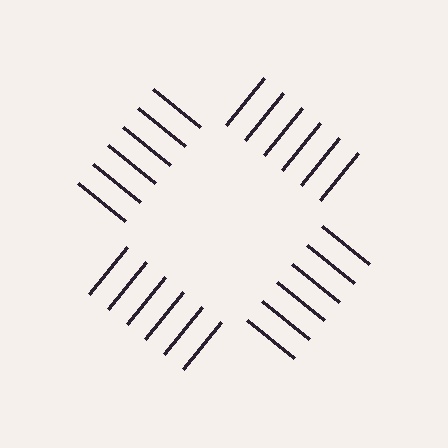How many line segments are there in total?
24 — 6 along each of the 4 edges.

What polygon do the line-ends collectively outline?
An illusory square — the line segments terminate on its edges but no continuous stroke is drawn.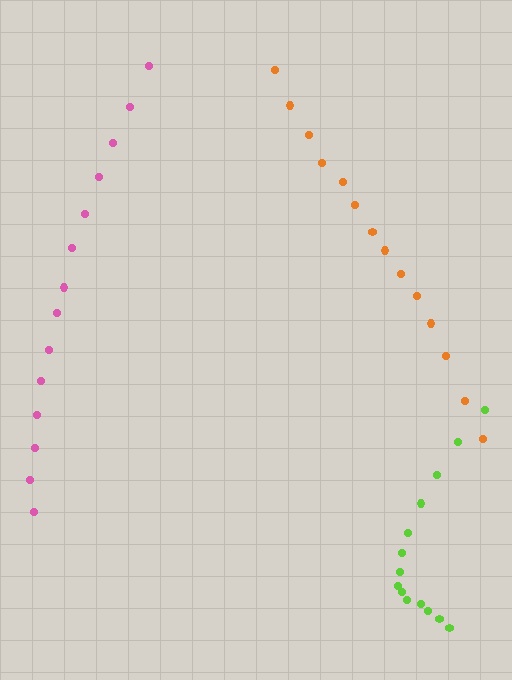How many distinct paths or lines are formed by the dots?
There are 3 distinct paths.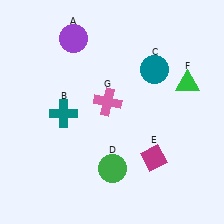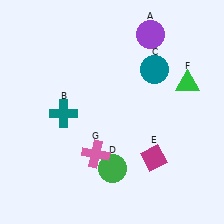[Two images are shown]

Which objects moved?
The objects that moved are: the purple circle (A), the pink cross (G).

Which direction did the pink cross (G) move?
The pink cross (G) moved down.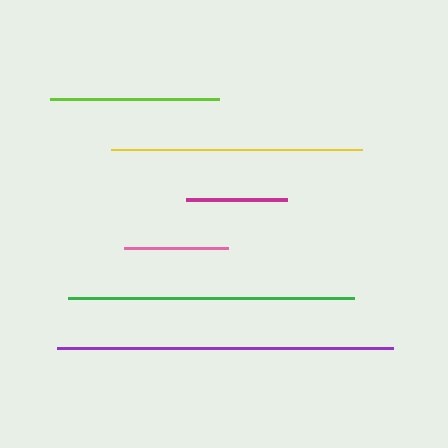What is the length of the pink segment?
The pink segment is approximately 105 pixels long.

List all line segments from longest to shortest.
From longest to shortest: purple, green, yellow, lime, pink, magenta.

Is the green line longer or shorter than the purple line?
The purple line is longer than the green line.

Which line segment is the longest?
The purple line is the longest at approximately 336 pixels.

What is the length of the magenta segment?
The magenta segment is approximately 101 pixels long.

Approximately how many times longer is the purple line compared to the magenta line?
The purple line is approximately 3.3 times the length of the magenta line.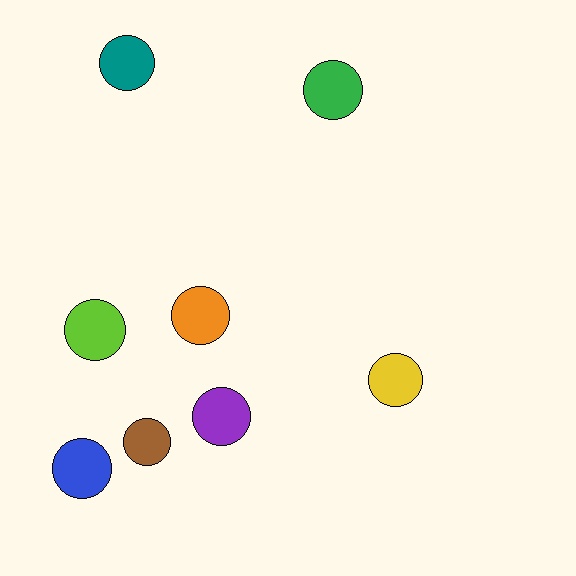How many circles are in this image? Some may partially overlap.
There are 8 circles.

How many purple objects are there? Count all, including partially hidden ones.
There is 1 purple object.